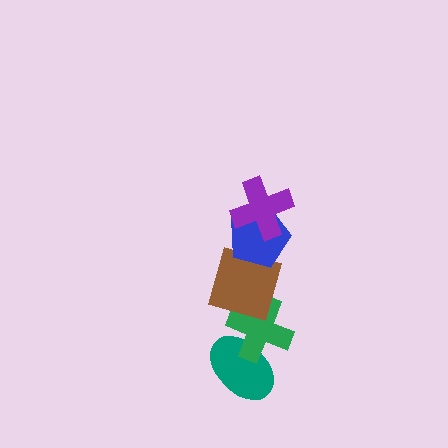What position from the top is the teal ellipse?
The teal ellipse is 5th from the top.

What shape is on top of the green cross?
The brown square is on top of the green cross.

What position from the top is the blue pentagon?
The blue pentagon is 2nd from the top.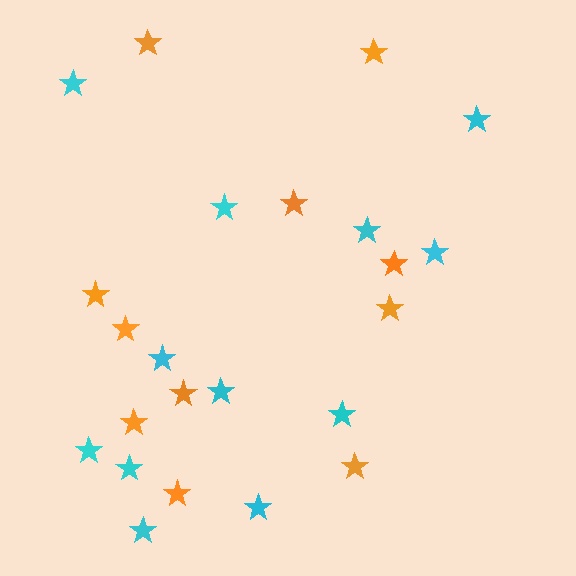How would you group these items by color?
There are 2 groups: one group of cyan stars (12) and one group of orange stars (11).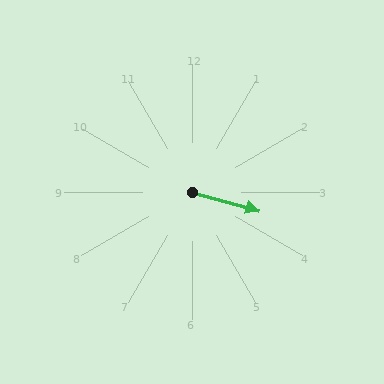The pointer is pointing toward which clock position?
Roughly 4 o'clock.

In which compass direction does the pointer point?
East.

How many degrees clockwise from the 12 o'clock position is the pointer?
Approximately 106 degrees.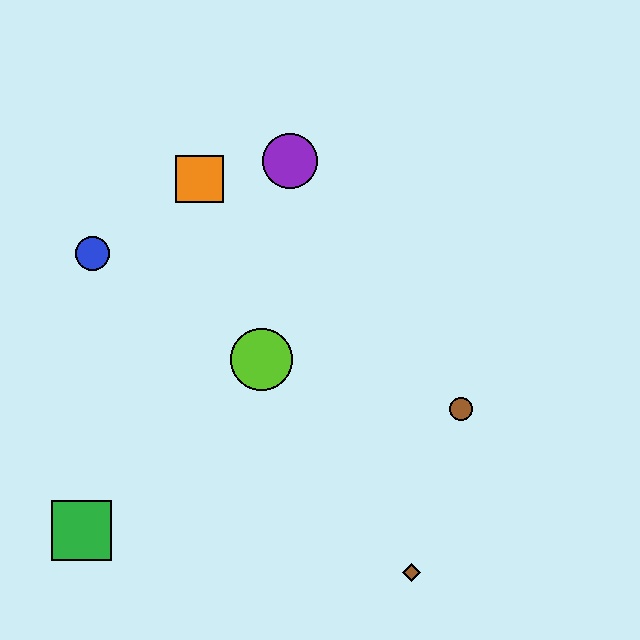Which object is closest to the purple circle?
The orange square is closest to the purple circle.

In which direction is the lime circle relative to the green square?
The lime circle is to the right of the green square.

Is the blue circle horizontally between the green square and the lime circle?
Yes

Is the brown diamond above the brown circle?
No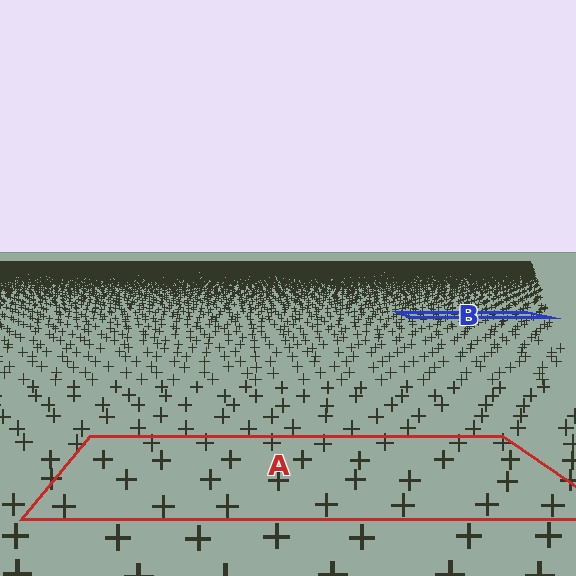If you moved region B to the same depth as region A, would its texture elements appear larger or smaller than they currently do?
They would appear larger. At a closer depth, the same texture elements are projected at a bigger on-screen size.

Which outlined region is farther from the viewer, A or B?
Region B is farther from the viewer — the texture elements inside it appear smaller and more densely packed.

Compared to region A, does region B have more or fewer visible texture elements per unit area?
Region B has more texture elements per unit area — they are packed more densely because it is farther away.